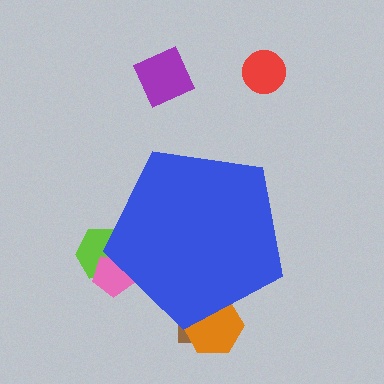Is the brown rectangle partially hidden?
Yes, the brown rectangle is partially hidden behind the blue pentagon.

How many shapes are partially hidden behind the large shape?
4 shapes are partially hidden.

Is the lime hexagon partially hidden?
Yes, the lime hexagon is partially hidden behind the blue pentagon.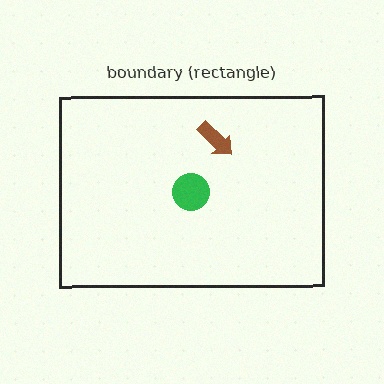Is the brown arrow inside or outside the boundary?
Inside.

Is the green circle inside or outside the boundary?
Inside.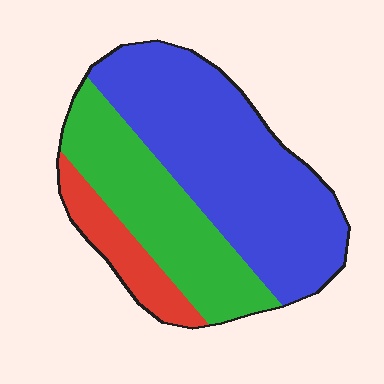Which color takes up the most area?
Blue, at roughly 55%.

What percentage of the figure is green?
Green takes up about one third (1/3) of the figure.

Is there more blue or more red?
Blue.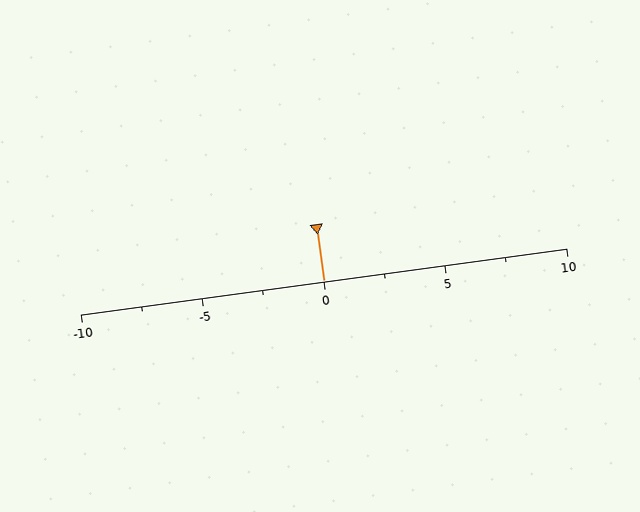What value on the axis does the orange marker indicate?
The marker indicates approximately 0.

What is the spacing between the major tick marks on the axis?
The major ticks are spaced 5 apart.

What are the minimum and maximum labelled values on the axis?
The axis runs from -10 to 10.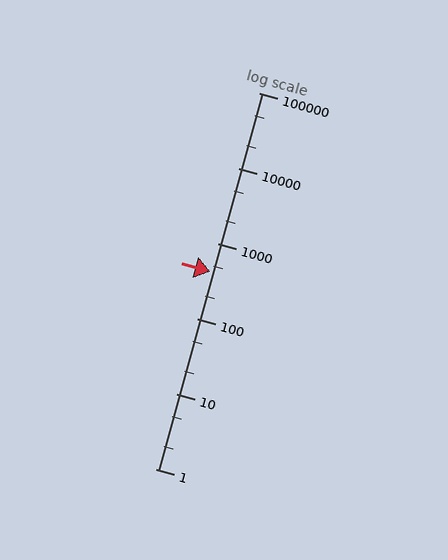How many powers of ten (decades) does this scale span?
The scale spans 5 decades, from 1 to 100000.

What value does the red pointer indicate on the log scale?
The pointer indicates approximately 420.